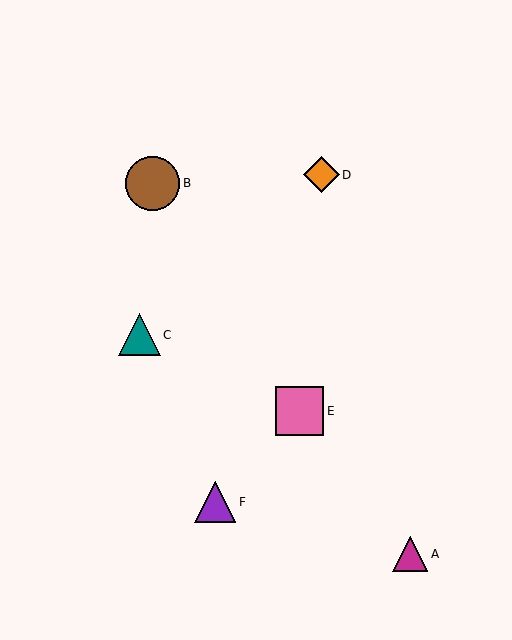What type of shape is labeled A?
Shape A is a magenta triangle.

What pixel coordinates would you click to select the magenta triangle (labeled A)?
Click at (410, 554) to select the magenta triangle A.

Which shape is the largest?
The brown circle (labeled B) is the largest.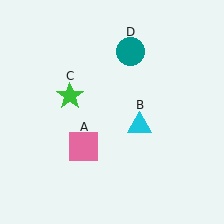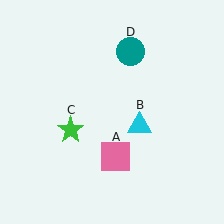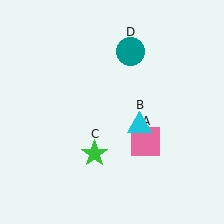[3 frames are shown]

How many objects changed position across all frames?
2 objects changed position: pink square (object A), green star (object C).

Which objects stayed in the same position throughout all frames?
Cyan triangle (object B) and teal circle (object D) remained stationary.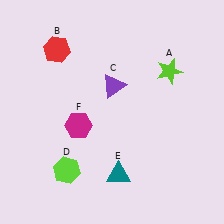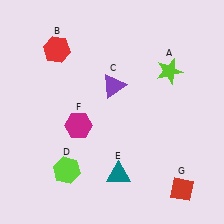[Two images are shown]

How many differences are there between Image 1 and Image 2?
There is 1 difference between the two images.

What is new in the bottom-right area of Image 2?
A red diamond (G) was added in the bottom-right area of Image 2.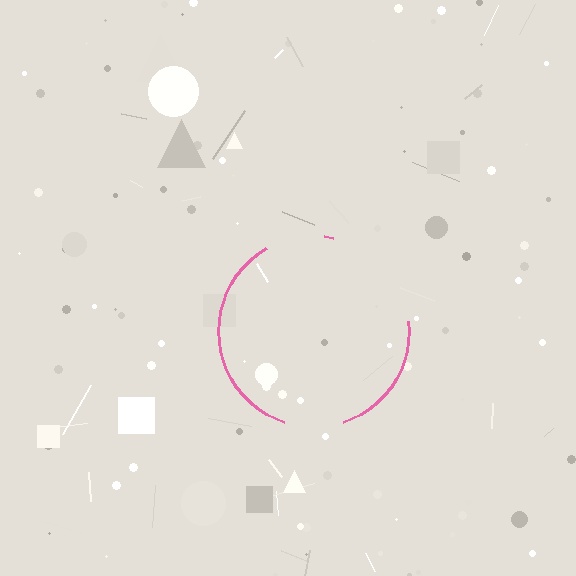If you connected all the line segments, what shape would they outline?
They would outline a circle.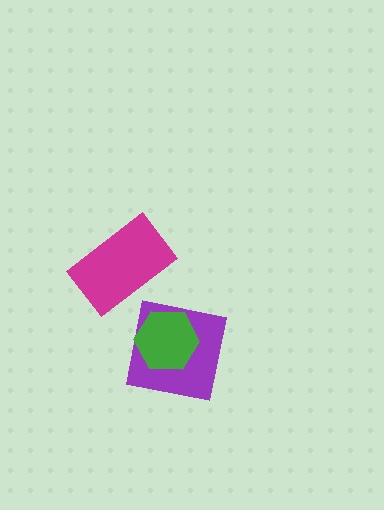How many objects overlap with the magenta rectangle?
0 objects overlap with the magenta rectangle.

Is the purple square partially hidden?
Yes, it is partially covered by another shape.